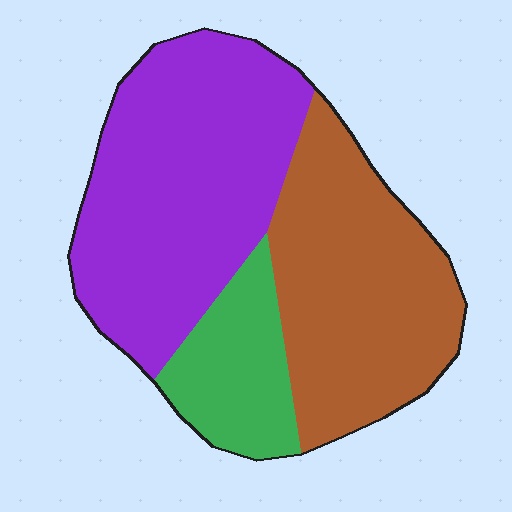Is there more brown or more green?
Brown.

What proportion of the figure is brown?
Brown takes up between a third and a half of the figure.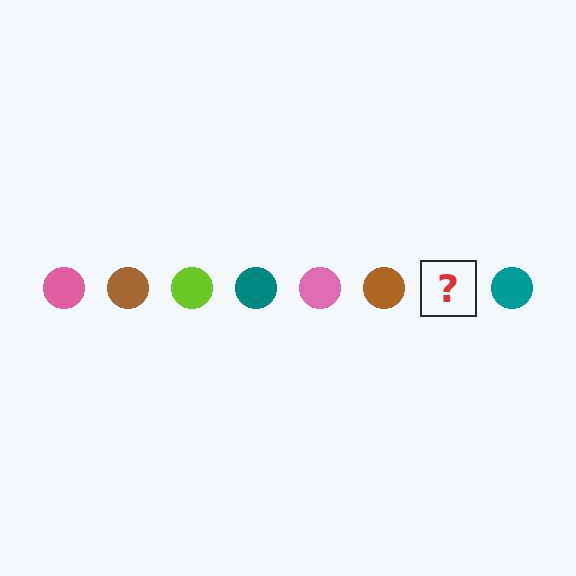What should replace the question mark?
The question mark should be replaced with a lime circle.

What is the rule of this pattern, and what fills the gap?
The rule is that the pattern cycles through pink, brown, lime, teal circles. The gap should be filled with a lime circle.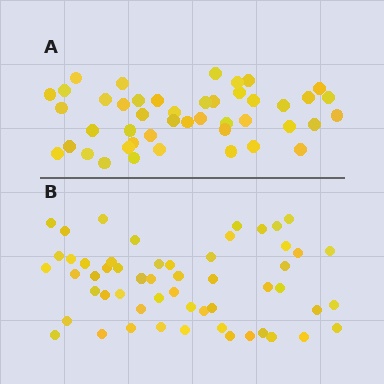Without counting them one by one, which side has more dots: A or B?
Region B (the bottom region) has more dots.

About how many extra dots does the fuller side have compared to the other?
Region B has roughly 10 or so more dots than region A.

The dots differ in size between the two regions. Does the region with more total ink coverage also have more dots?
No. Region A has more total ink coverage because its dots are larger, but region B actually contains more individual dots. Total area can be misleading — the number of items is what matters here.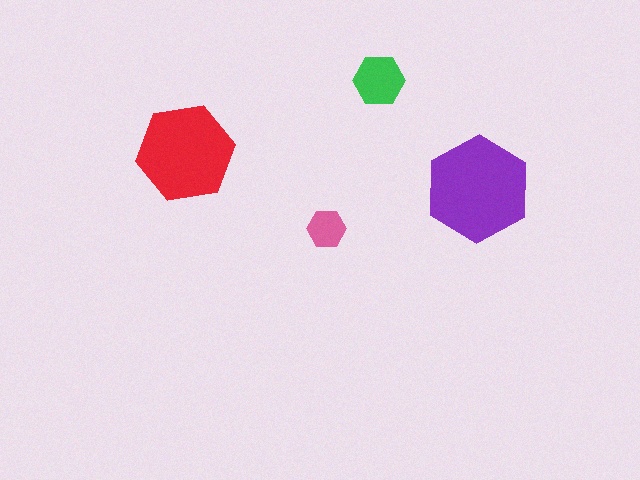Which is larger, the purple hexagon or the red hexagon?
The purple one.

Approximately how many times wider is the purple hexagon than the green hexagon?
About 2 times wider.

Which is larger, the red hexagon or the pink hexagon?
The red one.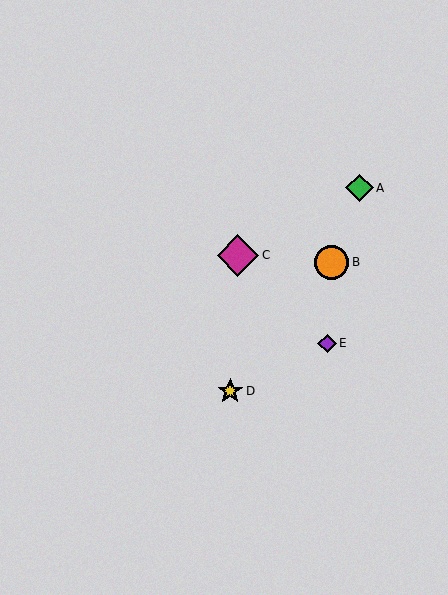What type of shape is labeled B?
Shape B is an orange circle.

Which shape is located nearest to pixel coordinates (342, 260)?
The orange circle (labeled B) at (332, 262) is nearest to that location.